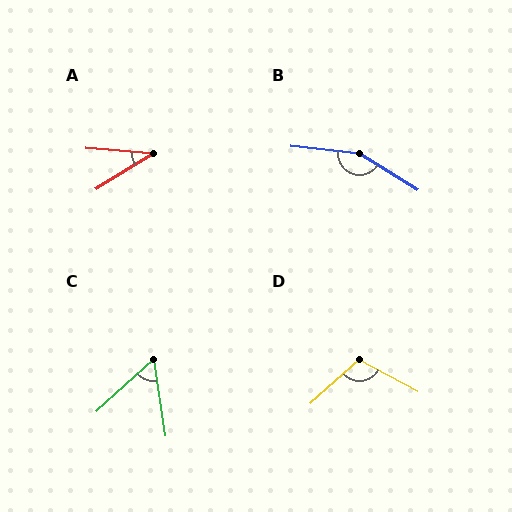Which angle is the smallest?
A, at approximately 37 degrees.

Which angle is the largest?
B, at approximately 154 degrees.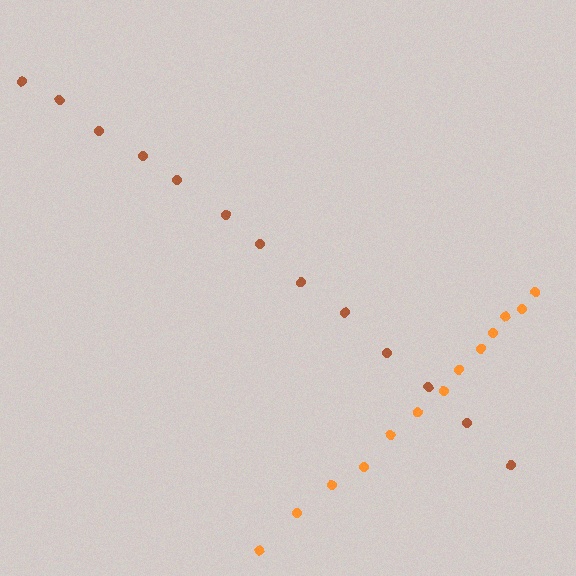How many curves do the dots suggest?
There are 2 distinct paths.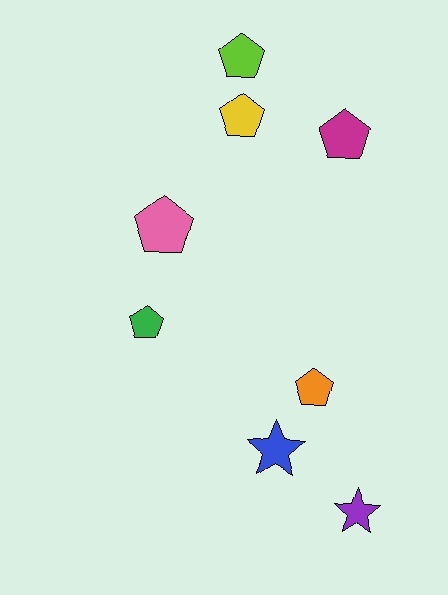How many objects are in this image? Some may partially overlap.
There are 8 objects.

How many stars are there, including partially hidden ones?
There are 2 stars.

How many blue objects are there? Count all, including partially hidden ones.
There is 1 blue object.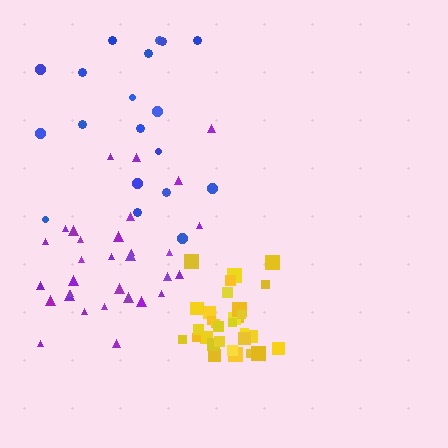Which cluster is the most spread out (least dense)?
Blue.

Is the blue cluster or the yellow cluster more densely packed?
Yellow.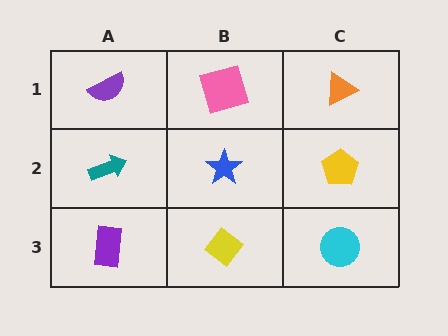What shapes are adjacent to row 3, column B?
A blue star (row 2, column B), a purple rectangle (row 3, column A), a cyan circle (row 3, column C).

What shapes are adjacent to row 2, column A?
A purple semicircle (row 1, column A), a purple rectangle (row 3, column A), a blue star (row 2, column B).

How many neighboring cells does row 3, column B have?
3.